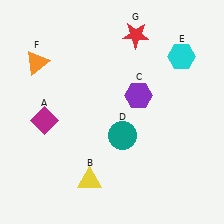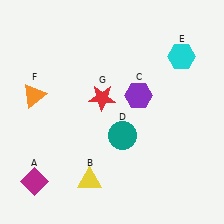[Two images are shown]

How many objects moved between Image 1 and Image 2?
3 objects moved between the two images.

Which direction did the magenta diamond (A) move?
The magenta diamond (A) moved down.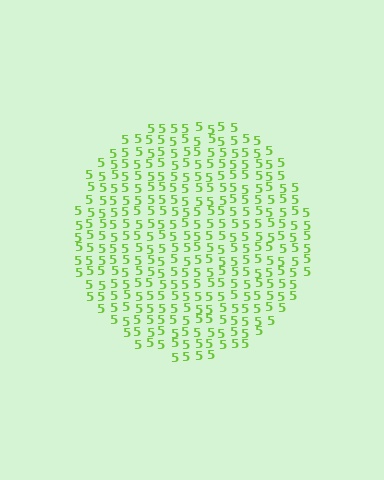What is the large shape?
The large shape is a circle.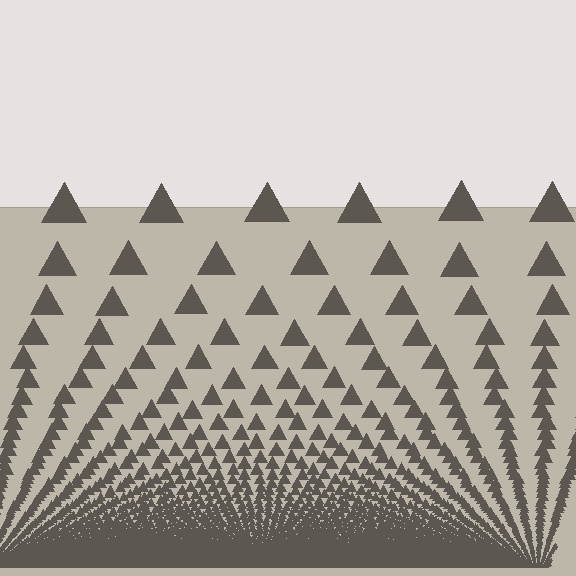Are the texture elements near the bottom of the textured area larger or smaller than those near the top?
Smaller. The gradient is inverted — elements near the bottom are smaller and denser.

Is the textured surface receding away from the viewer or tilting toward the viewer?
The surface appears to tilt toward the viewer. Texture elements get larger and sparser toward the top.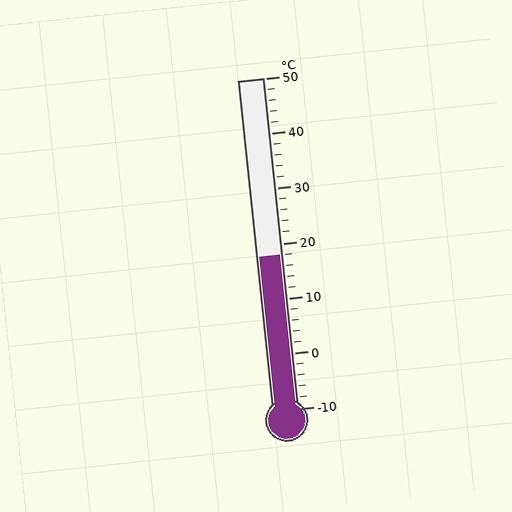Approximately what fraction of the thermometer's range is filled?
The thermometer is filled to approximately 45% of its range.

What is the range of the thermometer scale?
The thermometer scale ranges from -10°C to 50°C.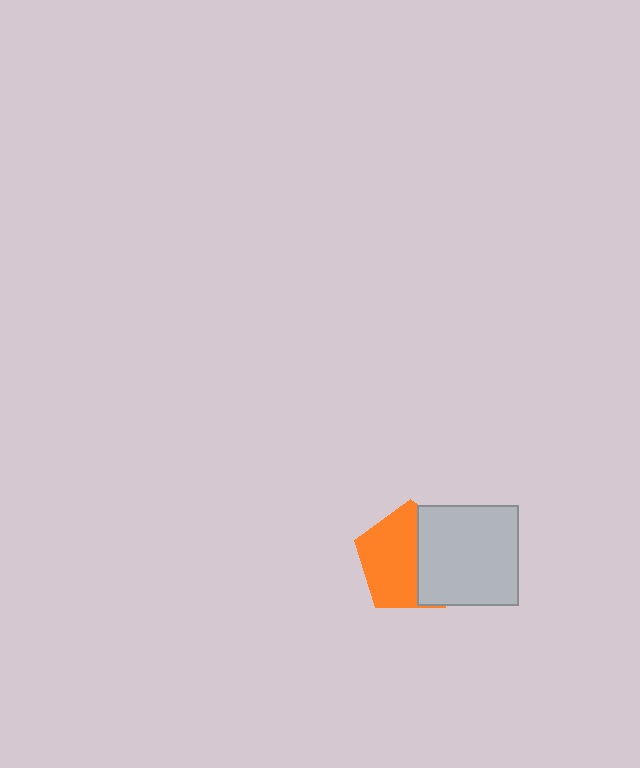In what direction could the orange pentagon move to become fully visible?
The orange pentagon could move left. That would shift it out from behind the light gray square entirely.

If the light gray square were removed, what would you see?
You would see the complete orange pentagon.